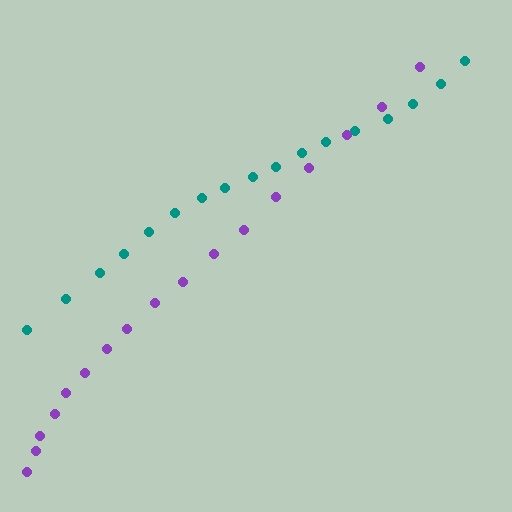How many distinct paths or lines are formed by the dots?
There are 2 distinct paths.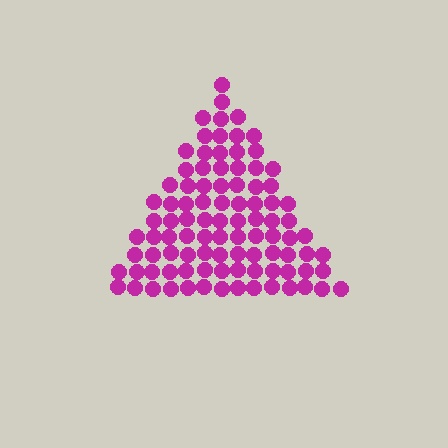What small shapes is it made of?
It is made of small circles.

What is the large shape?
The large shape is a triangle.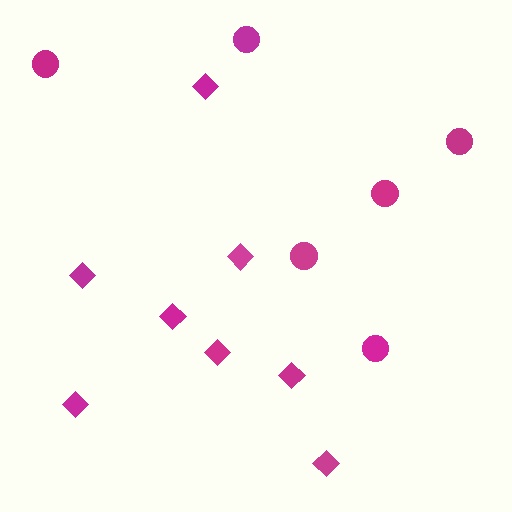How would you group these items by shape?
There are 2 groups: one group of circles (6) and one group of diamonds (8).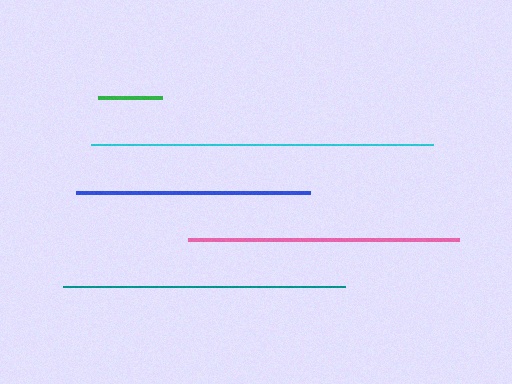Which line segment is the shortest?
The green line is the shortest at approximately 64 pixels.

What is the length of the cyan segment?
The cyan segment is approximately 342 pixels long.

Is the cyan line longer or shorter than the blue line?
The cyan line is longer than the blue line.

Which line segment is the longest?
The cyan line is the longest at approximately 342 pixels.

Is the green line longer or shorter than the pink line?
The pink line is longer than the green line.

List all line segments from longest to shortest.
From longest to shortest: cyan, teal, pink, blue, green.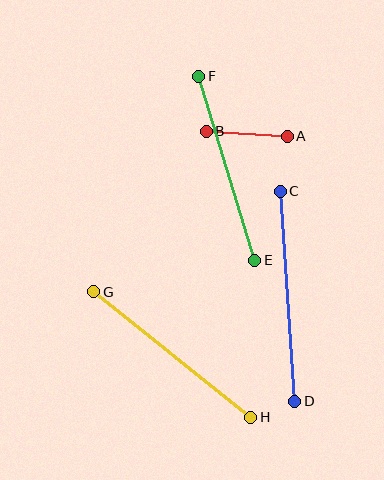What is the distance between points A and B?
The distance is approximately 81 pixels.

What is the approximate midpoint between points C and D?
The midpoint is at approximately (287, 296) pixels.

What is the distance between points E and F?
The distance is approximately 192 pixels.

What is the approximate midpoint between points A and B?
The midpoint is at approximately (247, 134) pixels.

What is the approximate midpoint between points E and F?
The midpoint is at approximately (227, 168) pixels.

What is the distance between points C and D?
The distance is approximately 210 pixels.